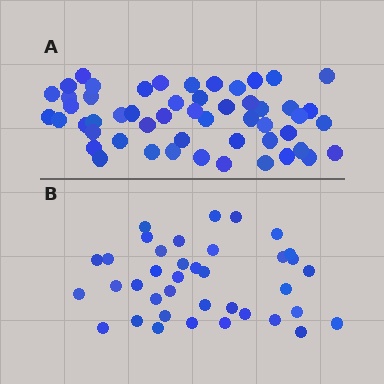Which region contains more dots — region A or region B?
Region A (the top region) has more dots.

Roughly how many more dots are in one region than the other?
Region A has approximately 15 more dots than region B.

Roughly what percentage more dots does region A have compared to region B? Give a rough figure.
About 40% more.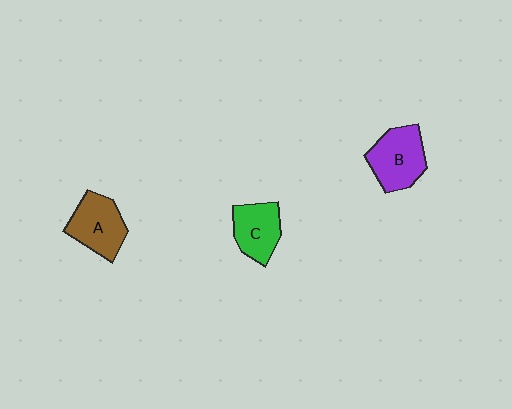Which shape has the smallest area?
Shape C (green).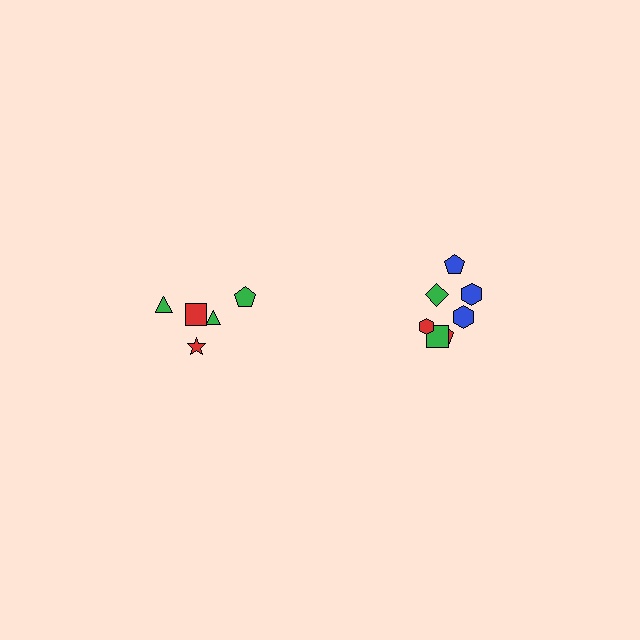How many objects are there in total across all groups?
There are 12 objects.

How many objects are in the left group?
There are 5 objects.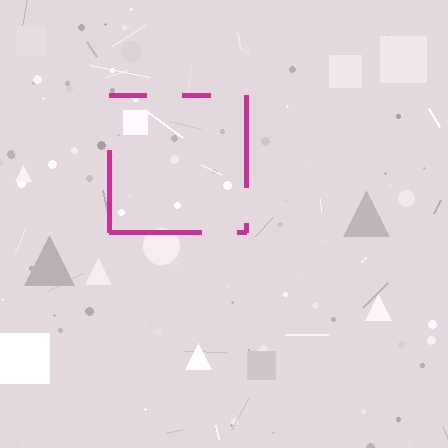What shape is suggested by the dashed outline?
The dashed outline suggests a square.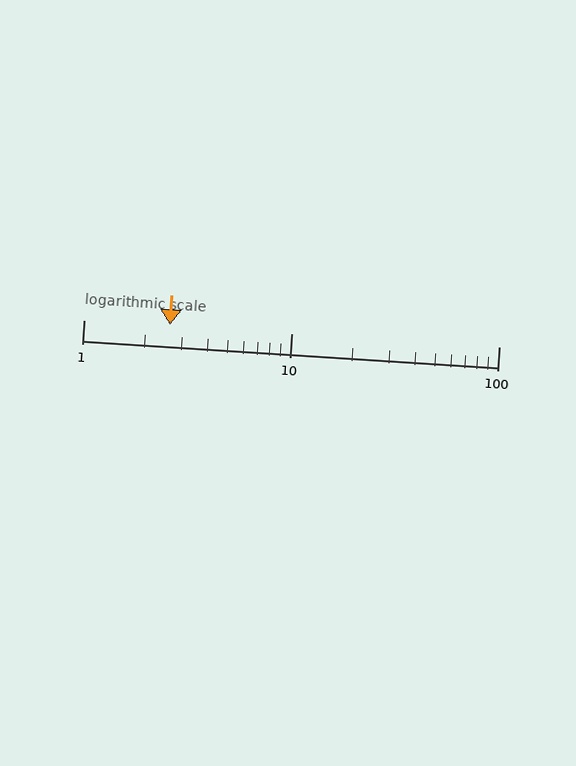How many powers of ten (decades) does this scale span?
The scale spans 2 decades, from 1 to 100.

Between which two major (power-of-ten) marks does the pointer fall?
The pointer is between 1 and 10.